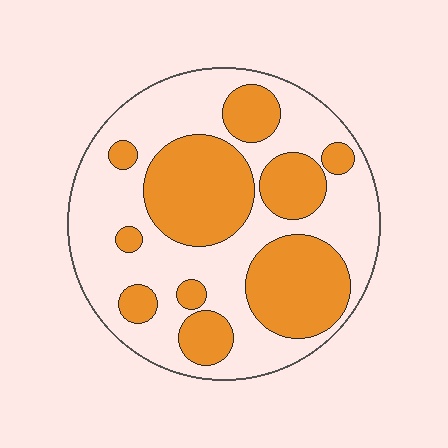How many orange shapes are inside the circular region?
10.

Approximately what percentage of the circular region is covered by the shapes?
Approximately 40%.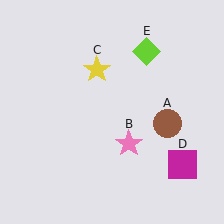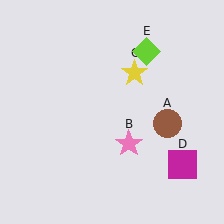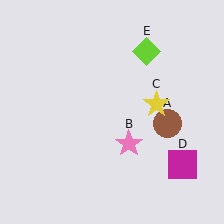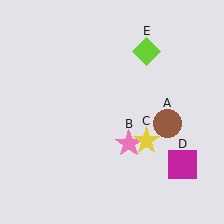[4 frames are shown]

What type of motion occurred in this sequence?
The yellow star (object C) rotated clockwise around the center of the scene.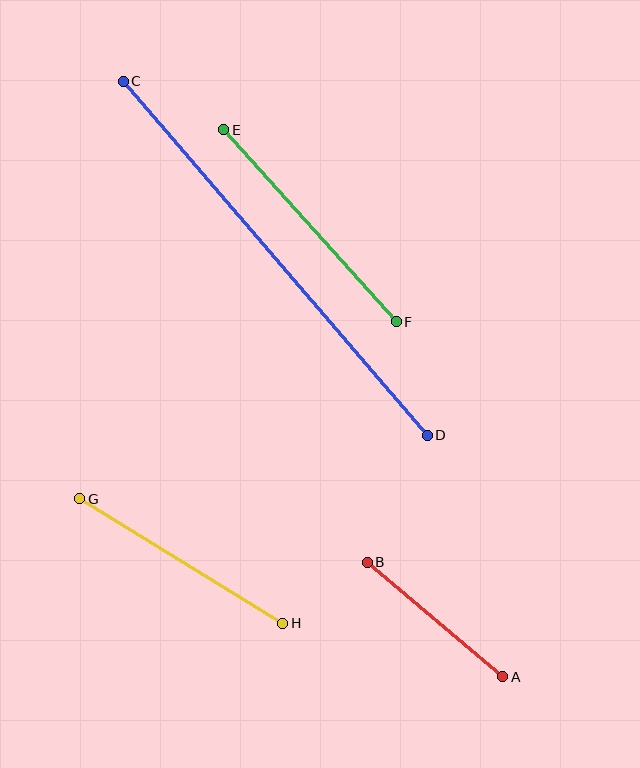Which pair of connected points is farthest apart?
Points C and D are farthest apart.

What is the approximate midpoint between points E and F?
The midpoint is at approximately (310, 226) pixels.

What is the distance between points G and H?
The distance is approximately 238 pixels.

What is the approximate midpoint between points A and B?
The midpoint is at approximately (435, 620) pixels.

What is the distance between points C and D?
The distance is approximately 467 pixels.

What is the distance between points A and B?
The distance is approximately 177 pixels.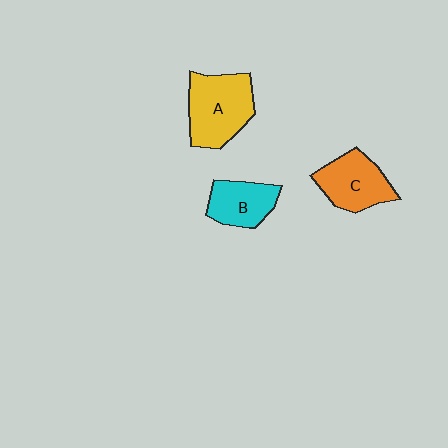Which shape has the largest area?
Shape A (yellow).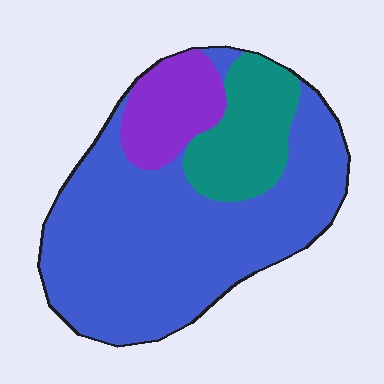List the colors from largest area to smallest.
From largest to smallest: blue, teal, purple.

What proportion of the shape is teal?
Teal covers about 20% of the shape.